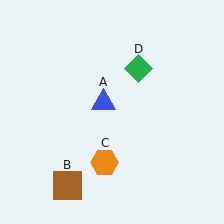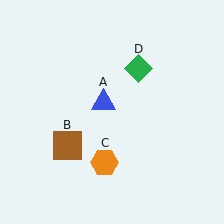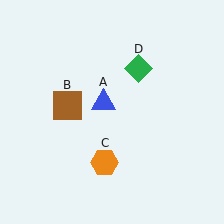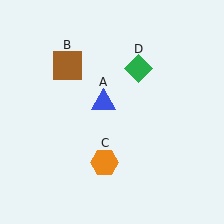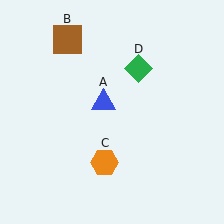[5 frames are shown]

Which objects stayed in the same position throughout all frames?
Blue triangle (object A) and orange hexagon (object C) and green diamond (object D) remained stationary.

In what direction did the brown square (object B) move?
The brown square (object B) moved up.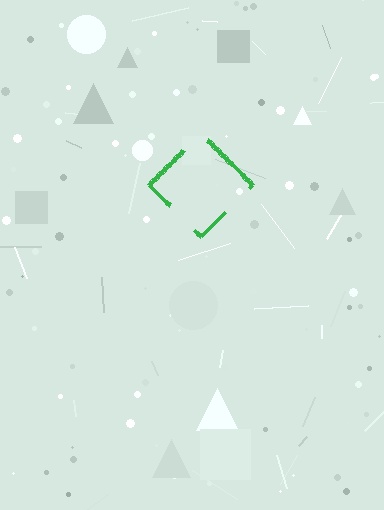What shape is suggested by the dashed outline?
The dashed outline suggests a diamond.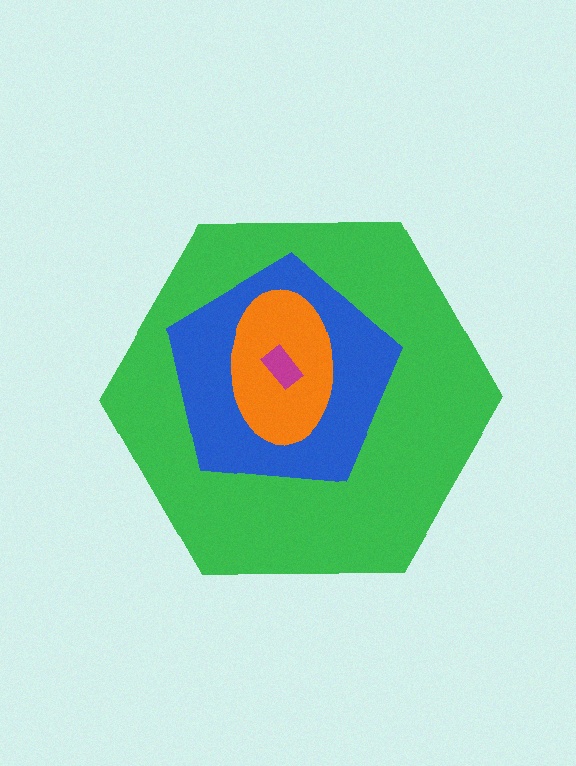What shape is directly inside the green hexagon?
The blue pentagon.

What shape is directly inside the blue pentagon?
The orange ellipse.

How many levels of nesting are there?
4.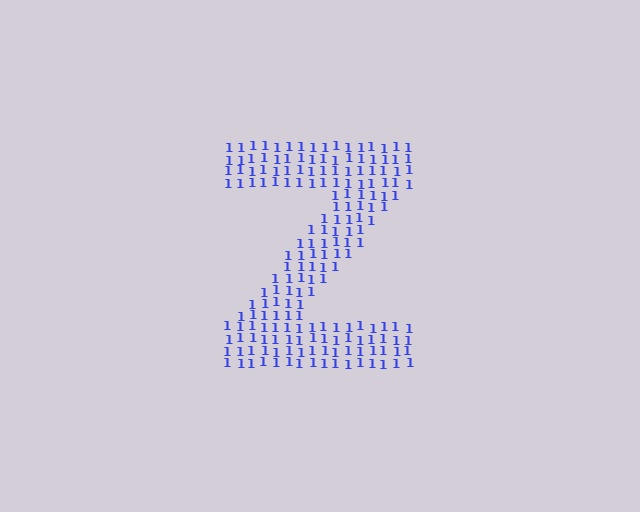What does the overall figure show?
The overall figure shows the letter Z.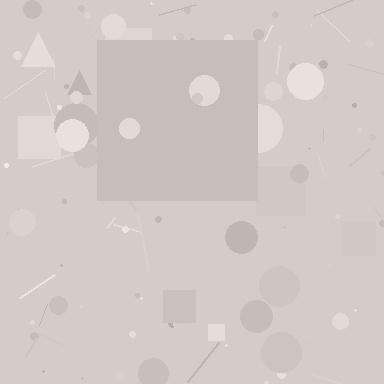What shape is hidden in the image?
A square is hidden in the image.